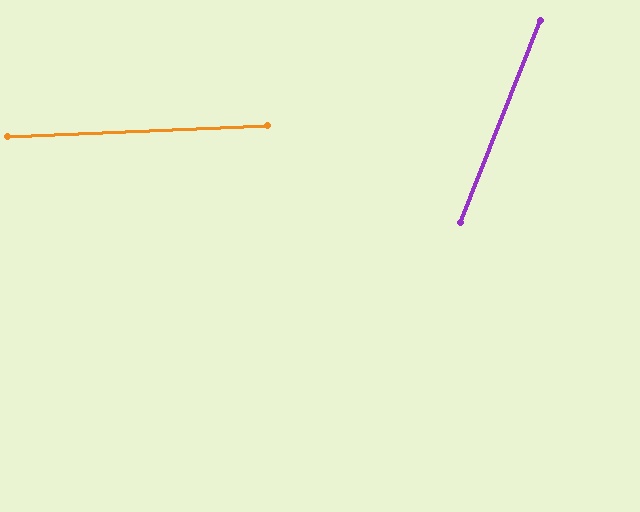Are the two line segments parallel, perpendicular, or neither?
Neither parallel nor perpendicular — they differ by about 66°.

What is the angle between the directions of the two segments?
Approximately 66 degrees.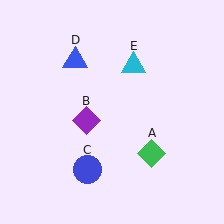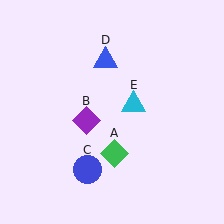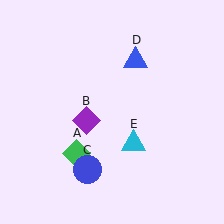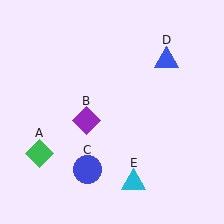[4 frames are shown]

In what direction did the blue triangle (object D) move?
The blue triangle (object D) moved right.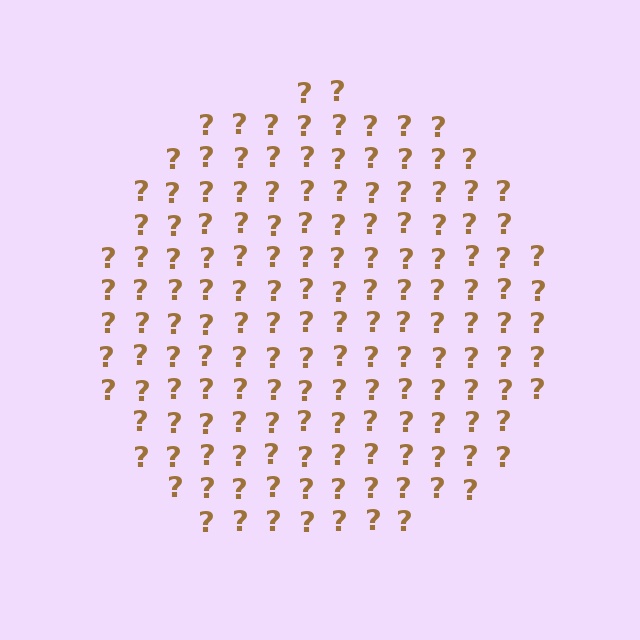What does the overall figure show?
The overall figure shows a circle.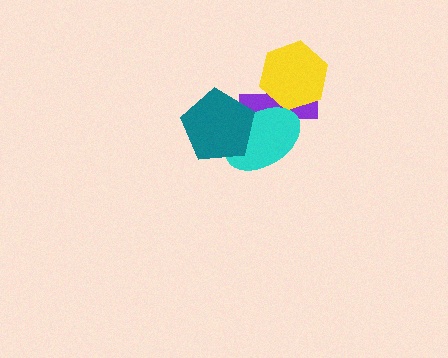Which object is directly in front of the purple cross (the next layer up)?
The yellow hexagon is directly in front of the purple cross.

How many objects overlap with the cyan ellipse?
2 objects overlap with the cyan ellipse.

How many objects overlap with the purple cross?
3 objects overlap with the purple cross.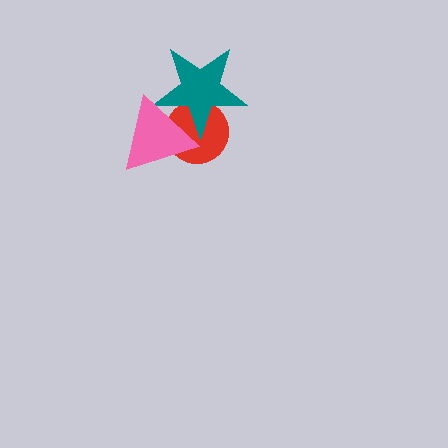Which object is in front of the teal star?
The pink triangle is in front of the teal star.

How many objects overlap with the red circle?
2 objects overlap with the red circle.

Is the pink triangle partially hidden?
No, no other shape covers it.